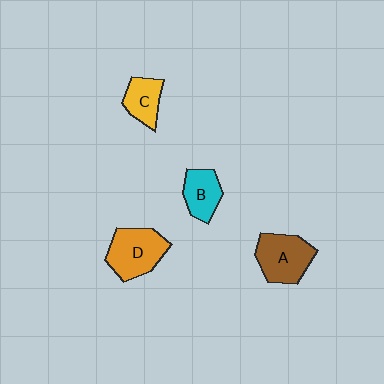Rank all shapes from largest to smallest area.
From largest to smallest: D (orange), A (brown), B (cyan), C (yellow).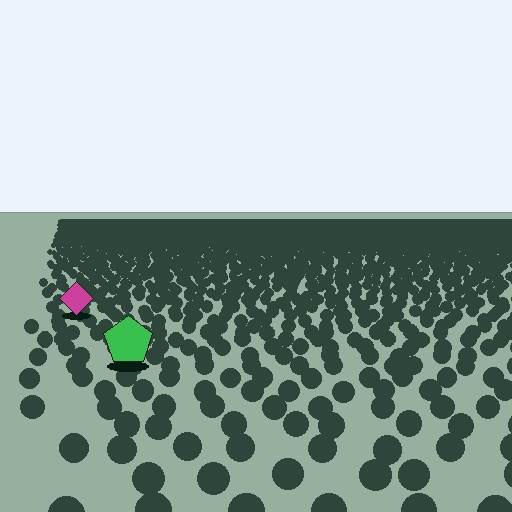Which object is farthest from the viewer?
The magenta diamond is farthest from the viewer. It appears smaller and the ground texture around it is denser.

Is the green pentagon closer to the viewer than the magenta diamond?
Yes. The green pentagon is closer — you can tell from the texture gradient: the ground texture is coarser near it.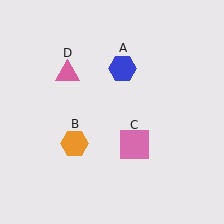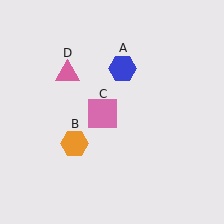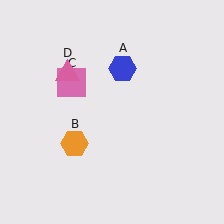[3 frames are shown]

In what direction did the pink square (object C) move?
The pink square (object C) moved up and to the left.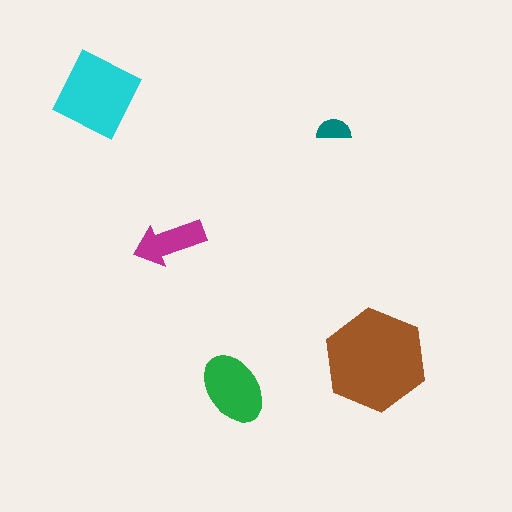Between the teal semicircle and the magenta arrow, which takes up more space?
The magenta arrow.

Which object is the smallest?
The teal semicircle.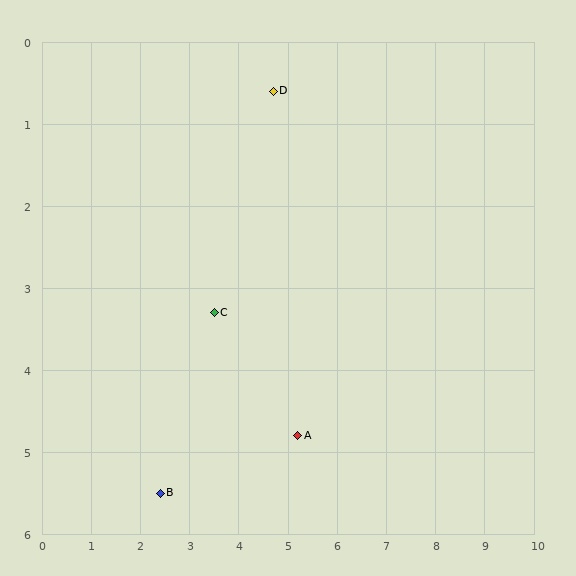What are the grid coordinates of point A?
Point A is at approximately (5.2, 4.8).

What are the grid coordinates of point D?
Point D is at approximately (4.7, 0.6).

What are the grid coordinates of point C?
Point C is at approximately (3.5, 3.3).